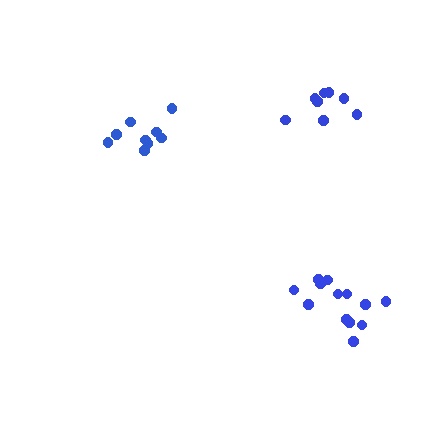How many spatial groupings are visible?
There are 3 spatial groupings.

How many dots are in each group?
Group 1: 9 dots, Group 2: 14 dots, Group 3: 8 dots (31 total).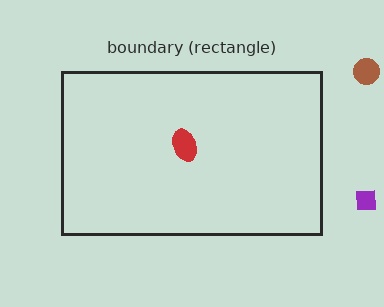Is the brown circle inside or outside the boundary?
Outside.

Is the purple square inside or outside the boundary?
Outside.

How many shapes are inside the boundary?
1 inside, 2 outside.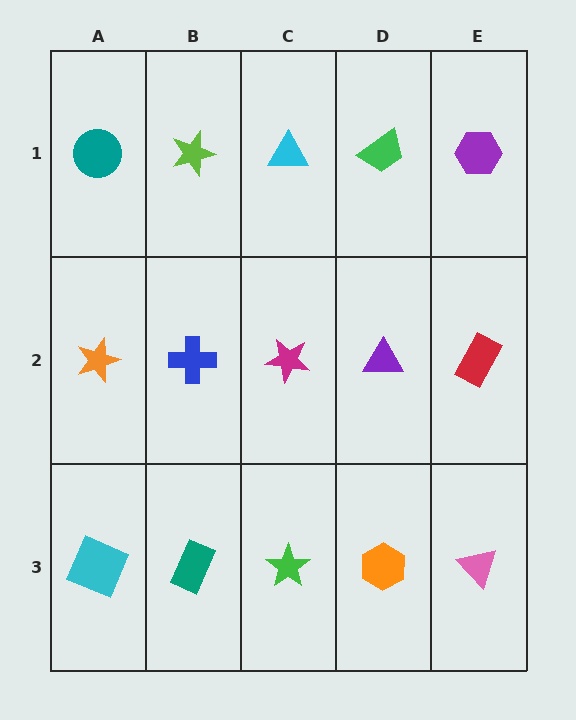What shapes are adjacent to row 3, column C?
A magenta star (row 2, column C), a teal rectangle (row 3, column B), an orange hexagon (row 3, column D).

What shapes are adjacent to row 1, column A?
An orange star (row 2, column A), a lime star (row 1, column B).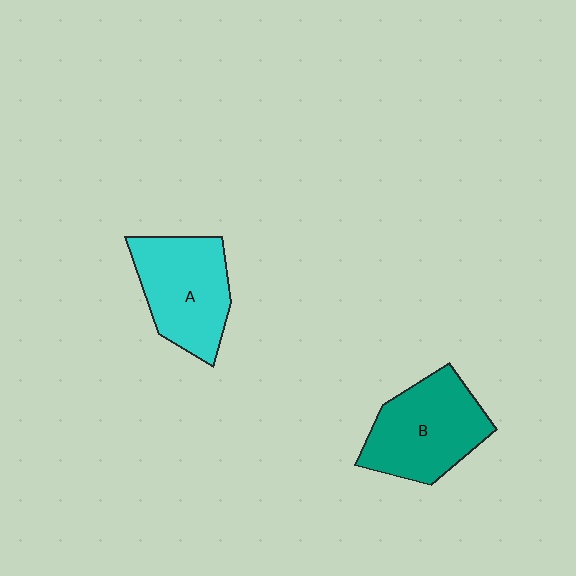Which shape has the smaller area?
Shape A (cyan).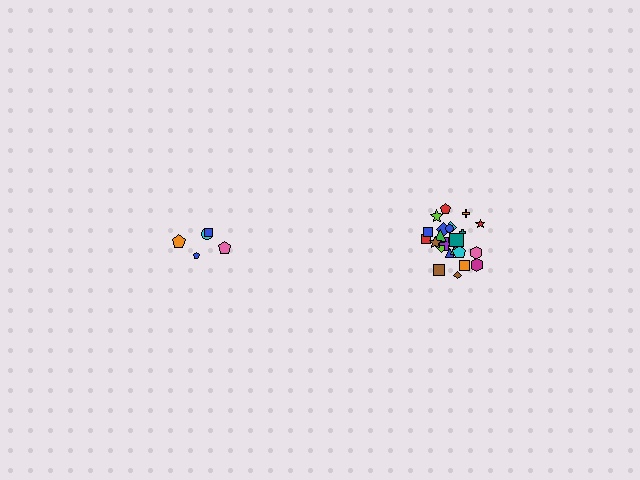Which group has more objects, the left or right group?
The right group.